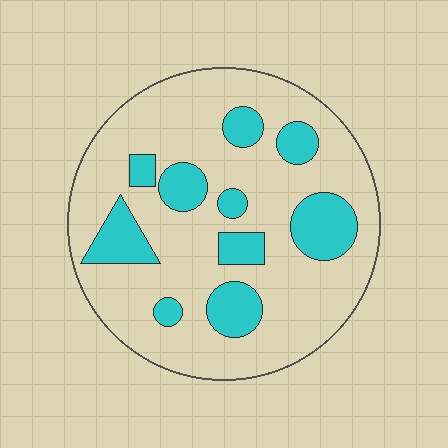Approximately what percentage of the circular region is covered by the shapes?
Approximately 25%.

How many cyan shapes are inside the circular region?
10.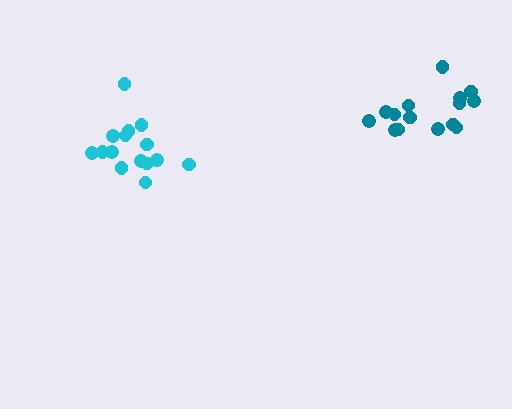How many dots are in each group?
Group 1: 15 dots, Group 2: 15 dots (30 total).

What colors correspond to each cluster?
The clusters are colored: cyan, teal.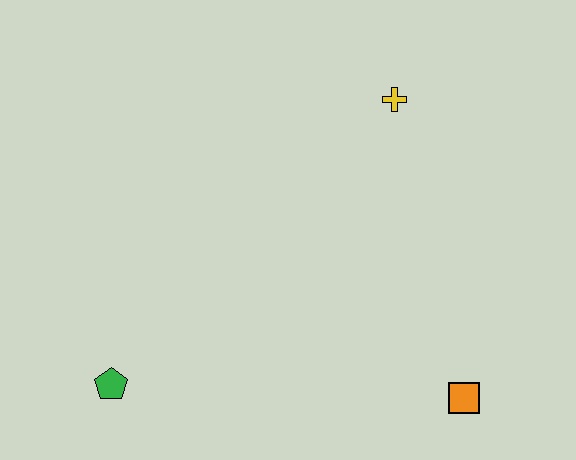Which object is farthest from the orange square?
The green pentagon is farthest from the orange square.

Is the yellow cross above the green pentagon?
Yes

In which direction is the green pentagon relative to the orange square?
The green pentagon is to the left of the orange square.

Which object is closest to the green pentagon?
The orange square is closest to the green pentagon.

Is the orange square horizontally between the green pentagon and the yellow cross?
No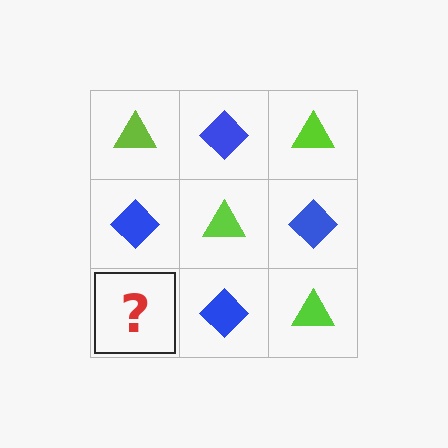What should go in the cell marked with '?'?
The missing cell should contain a lime triangle.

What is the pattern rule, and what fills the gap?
The rule is that it alternates lime triangle and blue diamond in a checkerboard pattern. The gap should be filled with a lime triangle.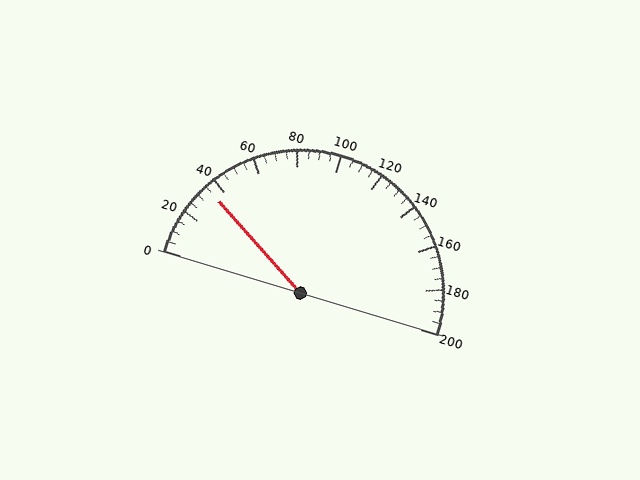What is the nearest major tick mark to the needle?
The nearest major tick mark is 40.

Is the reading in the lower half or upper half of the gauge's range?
The reading is in the lower half of the range (0 to 200).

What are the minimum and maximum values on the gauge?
The gauge ranges from 0 to 200.